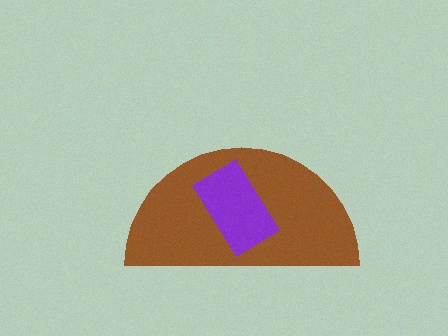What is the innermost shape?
The purple rectangle.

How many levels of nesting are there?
2.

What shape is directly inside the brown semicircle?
The purple rectangle.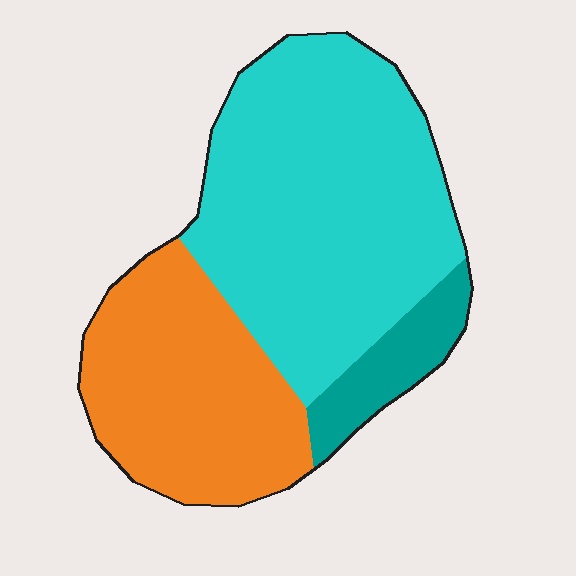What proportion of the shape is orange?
Orange takes up about one third (1/3) of the shape.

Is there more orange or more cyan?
Cyan.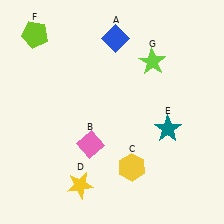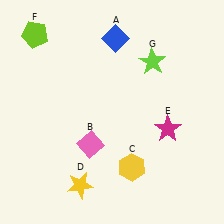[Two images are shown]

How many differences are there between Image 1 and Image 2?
There is 1 difference between the two images.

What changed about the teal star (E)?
In Image 1, E is teal. In Image 2, it changed to magenta.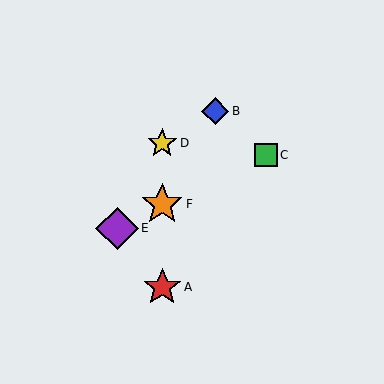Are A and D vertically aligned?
Yes, both are at x≈162.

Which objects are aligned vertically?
Objects A, D, F are aligned vertically.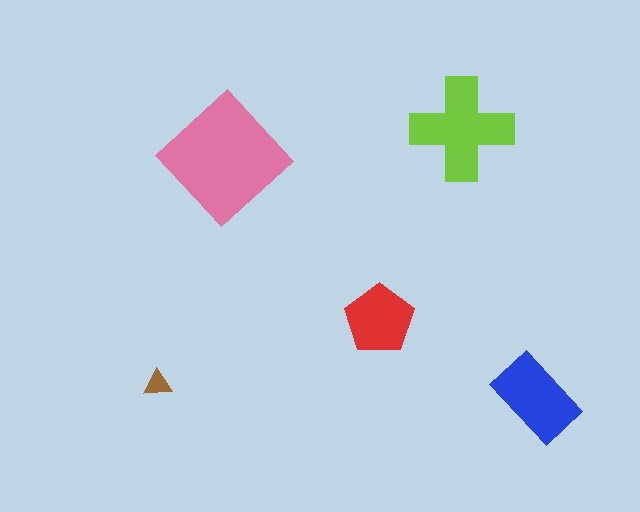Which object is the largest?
The pink diamond.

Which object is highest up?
The lime cross is topmost.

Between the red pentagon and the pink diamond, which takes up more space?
The pink diamond.